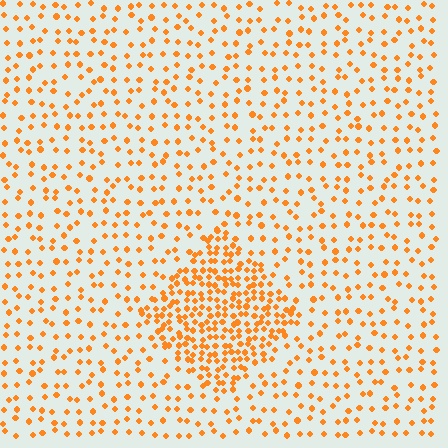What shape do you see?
I see a diamond.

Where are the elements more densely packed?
The elements are more densely packed inside the diamond boundary.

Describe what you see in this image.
The image contains small orange elements arranged at two different densities. A diamond-shaped region is visible where the elements are more densely packed than the surrounding area.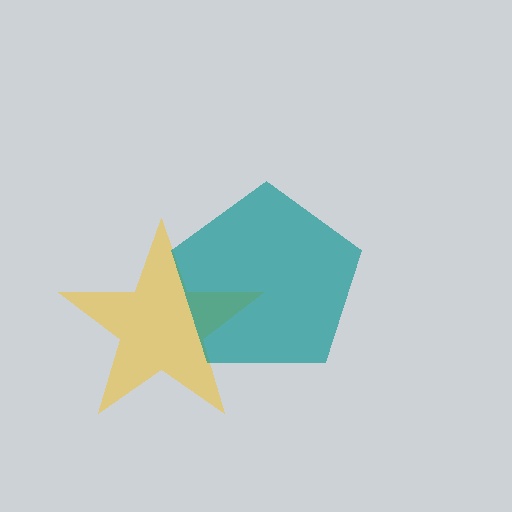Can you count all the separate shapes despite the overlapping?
Yes, there are 2 separate shapes.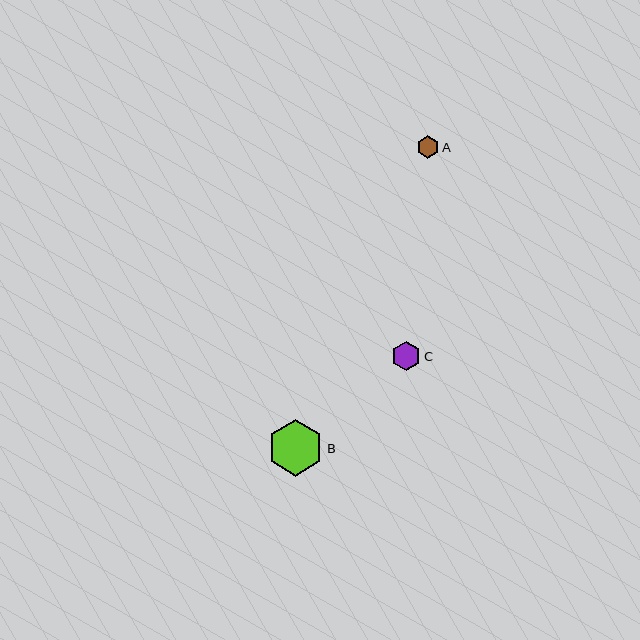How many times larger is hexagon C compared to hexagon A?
Hexagon C is approximately 1.3 times the size of hexagon A.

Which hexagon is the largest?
Hexagon B is the largest with a size of approximately 56 pixels.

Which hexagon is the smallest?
Hexagon A is the smallest with a size of approximately 22 pixels.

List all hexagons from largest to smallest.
From largest to smallest: B, C, A.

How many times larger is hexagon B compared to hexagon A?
Hexagon B is approximately 2.5 times the size of hexagon A.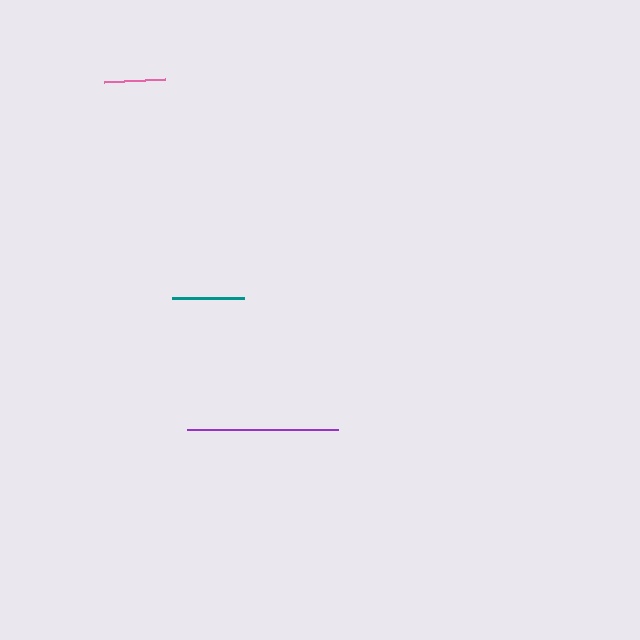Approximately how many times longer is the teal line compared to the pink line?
The teal line is approximately 1.2 times the length of the pink line.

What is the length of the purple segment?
The purple segment is approximately 151 pixels long.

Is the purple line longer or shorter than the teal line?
The purple line is longer than the teal line.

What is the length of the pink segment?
The pink segment is approximately 62 pixels long.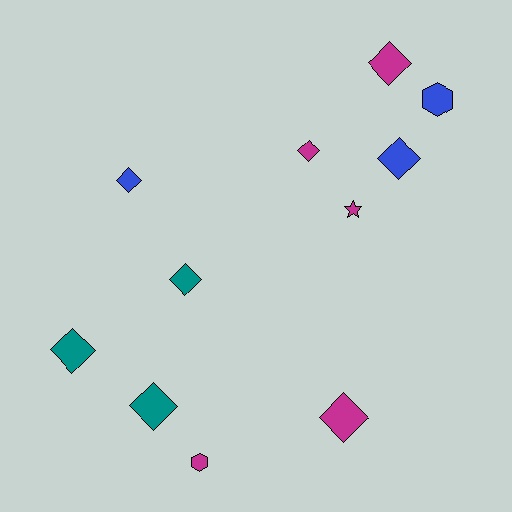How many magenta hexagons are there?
There is 1 magenta hexagon.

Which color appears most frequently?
Magenta, with 5 objects.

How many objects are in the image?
There are 11 objects.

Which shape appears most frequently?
Diamond, with 8 objects.